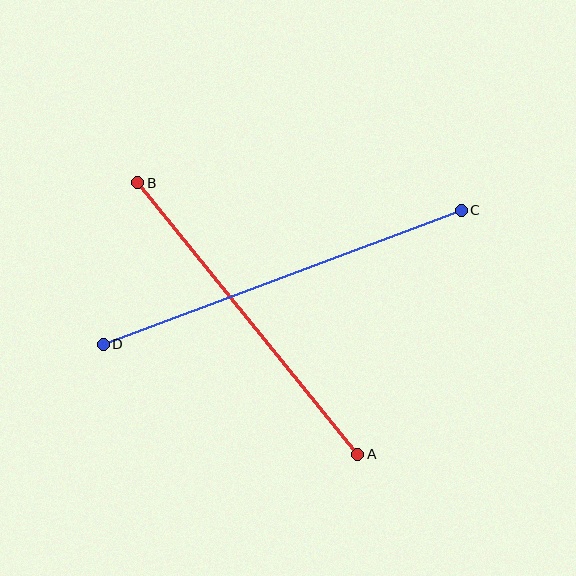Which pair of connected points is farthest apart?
Points C and D are farthest apart.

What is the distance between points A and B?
The distance is approximately 349 pixels.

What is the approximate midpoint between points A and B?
The midpoint is at approximately (248, 318) pixels.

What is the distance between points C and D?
The distance is approximately 382 pixels.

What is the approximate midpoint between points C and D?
The midpoint is at approximately (282, 277) pixels.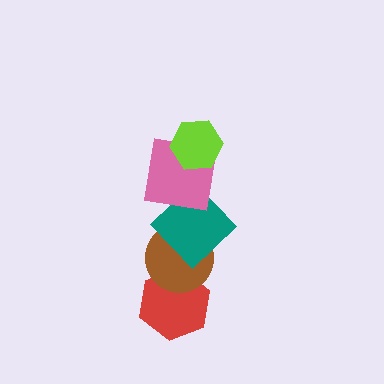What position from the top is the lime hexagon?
The lime hexagon is 1st from the top.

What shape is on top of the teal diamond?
The pink square is on top of the teal diamond.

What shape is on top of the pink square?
The lime hexagon is on top of the pink square.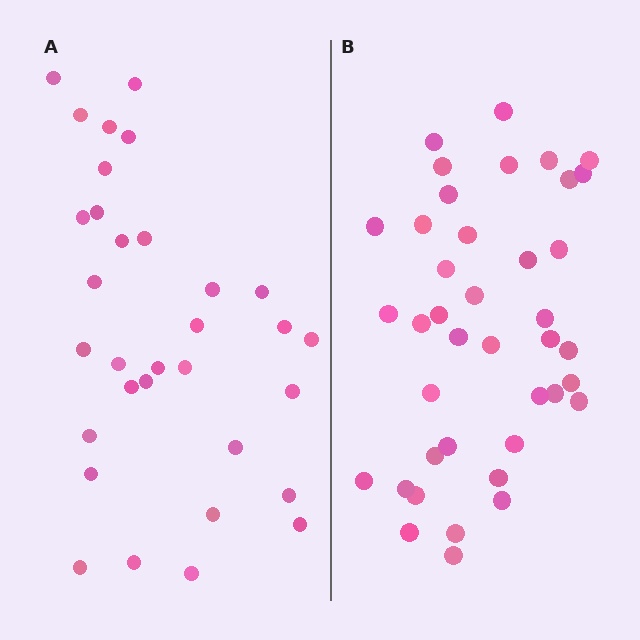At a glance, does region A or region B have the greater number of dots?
Region B (the right region) has more dots.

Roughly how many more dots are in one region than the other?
Region B has roughly 8 or so more dots than region A.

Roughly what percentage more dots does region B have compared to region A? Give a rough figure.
About 25% more.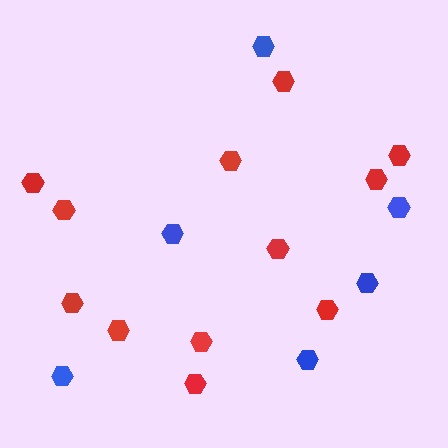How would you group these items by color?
There are 2 groups: one group of red hexagons (12) and one group of blue hexagons (6).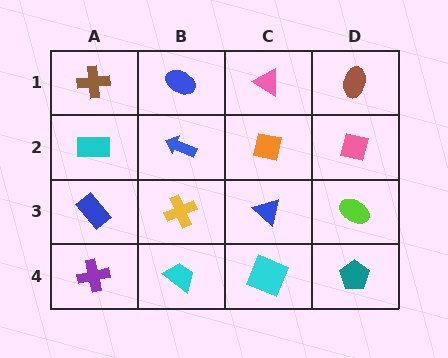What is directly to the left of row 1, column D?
A pink triangle.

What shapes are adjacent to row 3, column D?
A pink square (row 2, column D), a teal pentagon (row 4, column D), a blue triangle (row 3, column C).